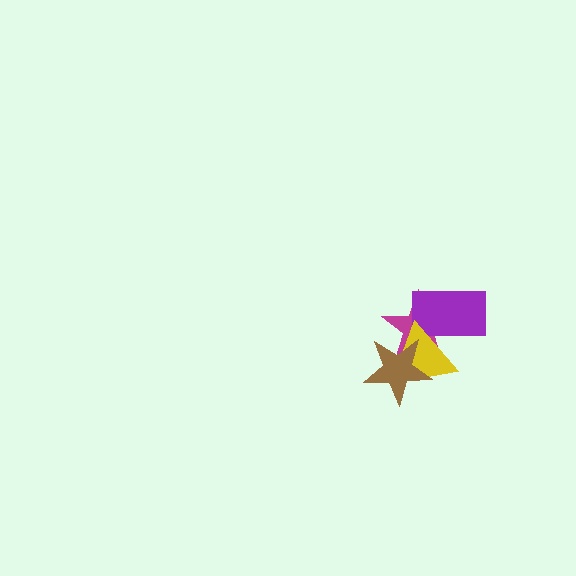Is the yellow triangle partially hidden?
Yes, it is partially covered by another shape.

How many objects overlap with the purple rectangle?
2 objects overlap with the purple rectangle.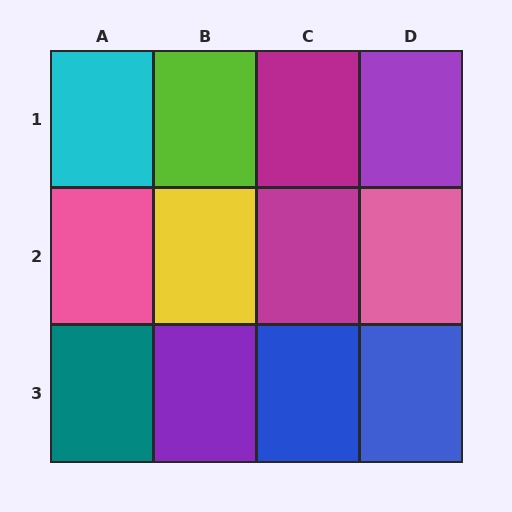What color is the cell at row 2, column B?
Yellow.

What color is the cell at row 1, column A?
Cyan.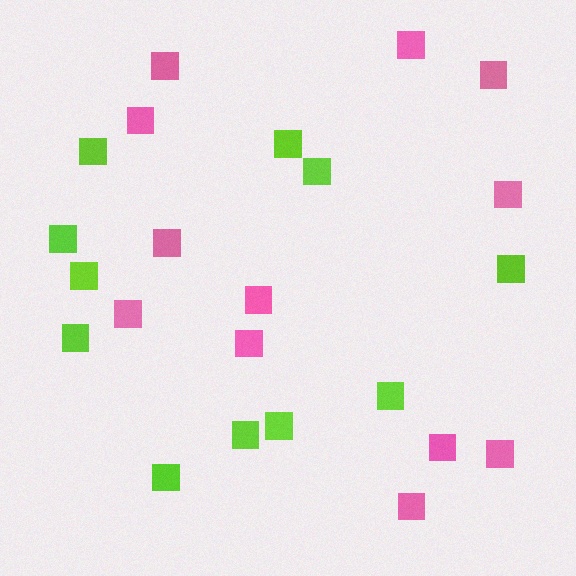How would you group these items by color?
There are 2 groups: one group of lime squares (11) and one group of pink squares (12).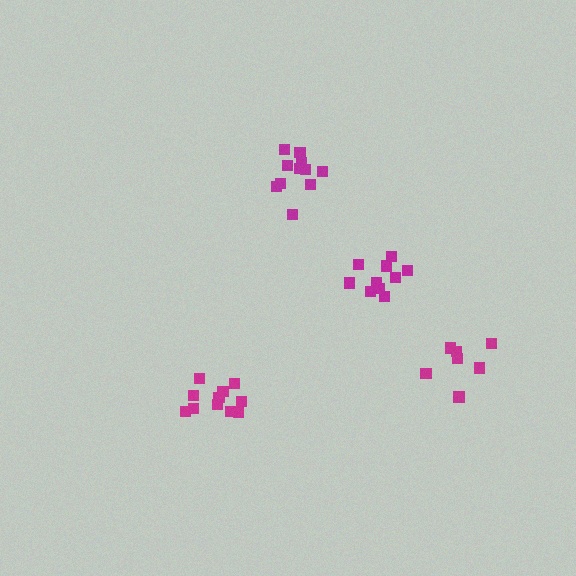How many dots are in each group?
Group 1: 11 dots, Group 2: 11 dots, Group 3: 10 dots, Group 4: 7 dots (39 total).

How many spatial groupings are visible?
There are 4 spatial groupings.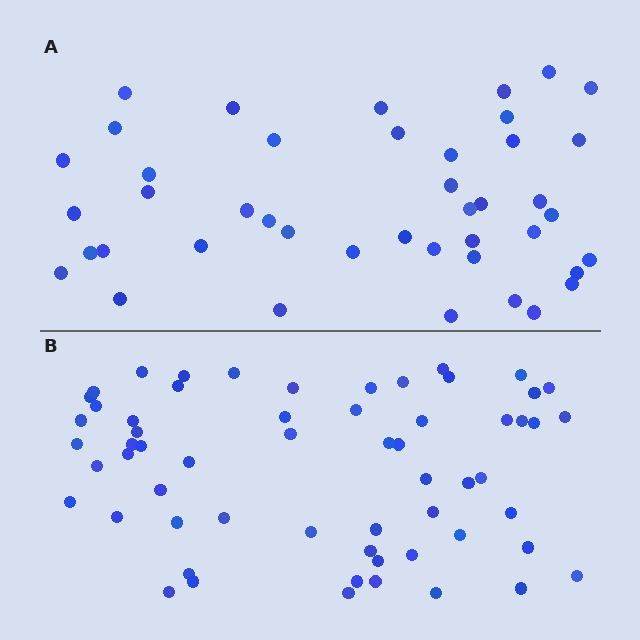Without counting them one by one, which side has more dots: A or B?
Region B (the bottom region) has more dots.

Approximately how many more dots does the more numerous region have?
Region B has approximately 15 more dots than region A.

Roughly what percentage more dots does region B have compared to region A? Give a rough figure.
About 40% more.